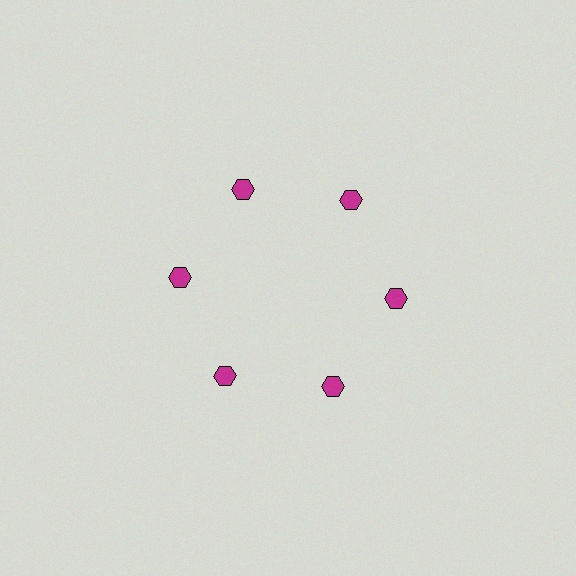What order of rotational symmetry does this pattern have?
This pattern has 6-fold rotational symmetry.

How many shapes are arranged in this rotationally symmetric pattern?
There are 6 shapes, arranged in 6 groups of 1.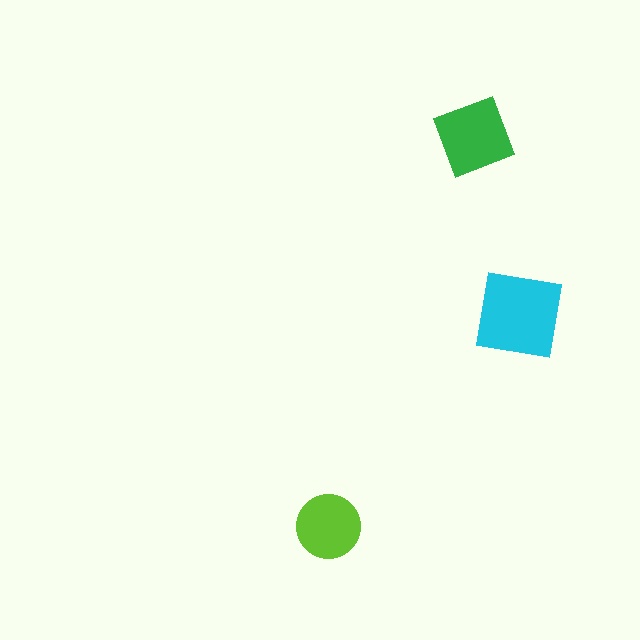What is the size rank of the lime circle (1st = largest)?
3rd.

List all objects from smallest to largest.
The lime circle, the green square, the cyan square.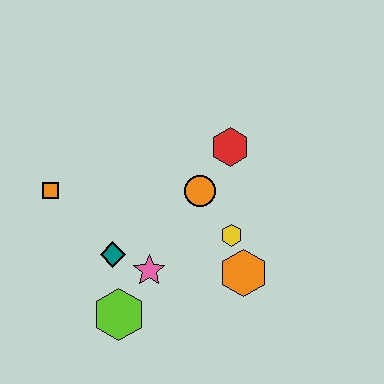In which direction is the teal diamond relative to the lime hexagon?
The teal diamond is above the lime hexagon.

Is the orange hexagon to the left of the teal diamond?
No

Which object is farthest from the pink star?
The red hexagon is farthest from the pink star.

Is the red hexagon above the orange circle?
Yes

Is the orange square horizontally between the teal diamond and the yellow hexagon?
No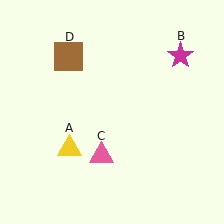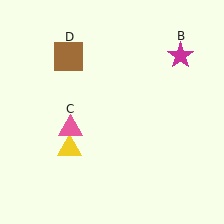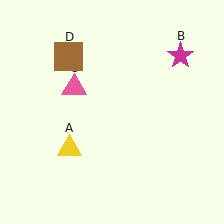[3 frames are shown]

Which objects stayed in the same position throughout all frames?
Yellow triangle (object A) and magenta star (object B) and brown square (object D) remained stationary.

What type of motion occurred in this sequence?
The pink triangle (object C) rotated clockwise around the center of the scene.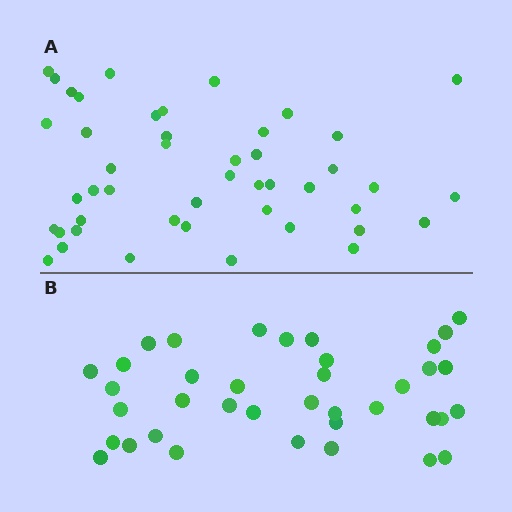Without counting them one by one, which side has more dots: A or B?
Region A (the top region) has more dots.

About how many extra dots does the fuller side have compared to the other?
Region A has roughly 8 or so more dots than region B.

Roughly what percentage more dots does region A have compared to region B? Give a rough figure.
About 20% more.